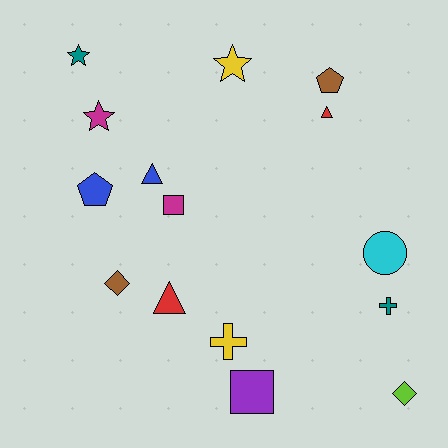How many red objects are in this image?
There are 2 red objects.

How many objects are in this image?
There are 15 objects.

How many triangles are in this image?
There are 3 triangles.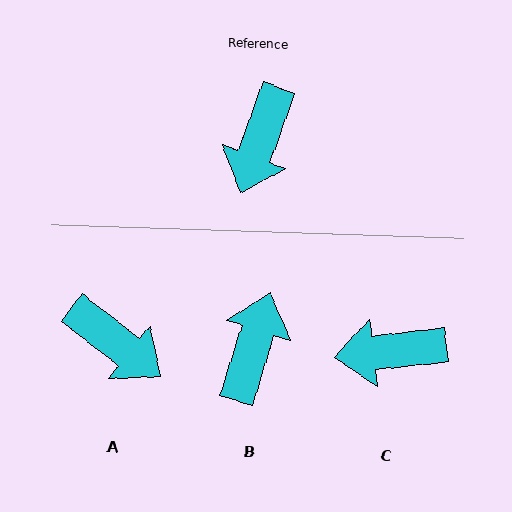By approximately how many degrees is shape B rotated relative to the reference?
Approximately 177 degrees clockwise.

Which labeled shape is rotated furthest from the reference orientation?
B, about 177 degrees away.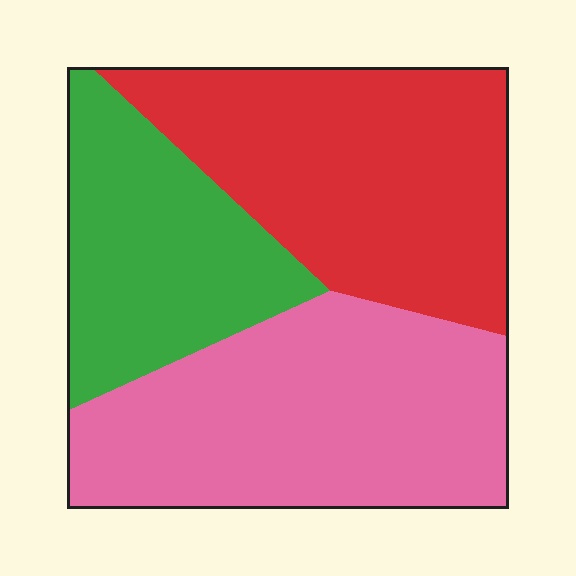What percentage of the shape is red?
Red takes up between a third and a half of the shape.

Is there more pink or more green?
Pink.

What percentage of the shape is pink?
Pink takes up about two fifths (2/5) of the shape.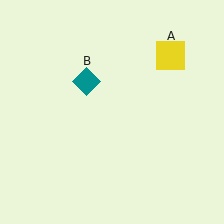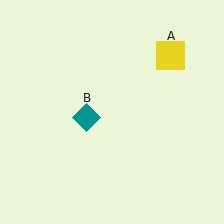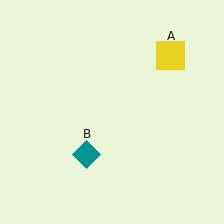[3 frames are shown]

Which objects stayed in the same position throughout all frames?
Yellow square (object A) remained stationary.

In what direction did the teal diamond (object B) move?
The teal diamond (object B) moved down.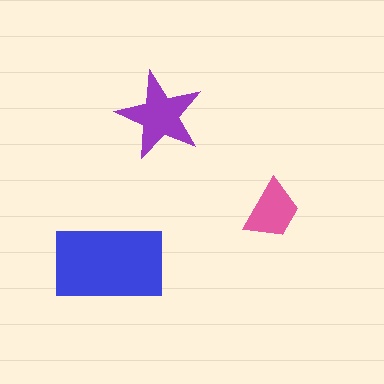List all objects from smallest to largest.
The pink trapezoid, the purple star, the blue rectangle.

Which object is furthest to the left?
The blue rectangle is leftmost.